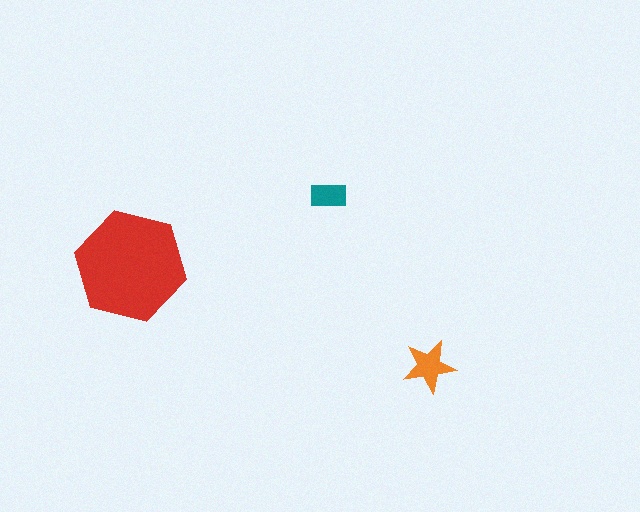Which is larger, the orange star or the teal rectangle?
The orange star.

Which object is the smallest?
The teal rectangle.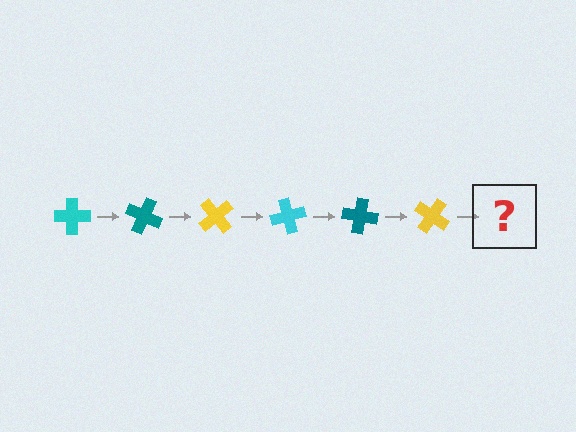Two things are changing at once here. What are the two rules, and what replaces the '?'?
The two rules are that it rotates 25 degrees each step and the color cycles through cyan, teal, and yellow. The '?' should be a cyan cross, rotated 150 degrees from the start.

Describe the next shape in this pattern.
It should be a cyan cross, rotated 150 degrees from the start.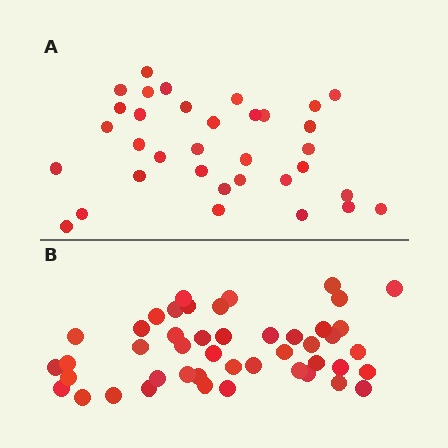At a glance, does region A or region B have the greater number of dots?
Region B (the bottom region) has more dots.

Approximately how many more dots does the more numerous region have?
Region B has roughly 12 or so more dots than region A.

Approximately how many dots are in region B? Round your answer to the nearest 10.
About 50 dots. (The exact count is 46, which rounds to 50.)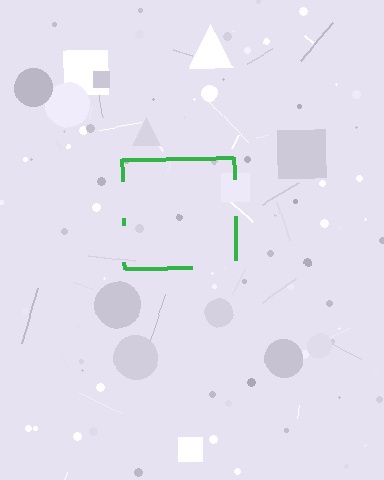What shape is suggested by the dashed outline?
The dashed outline suggests a square.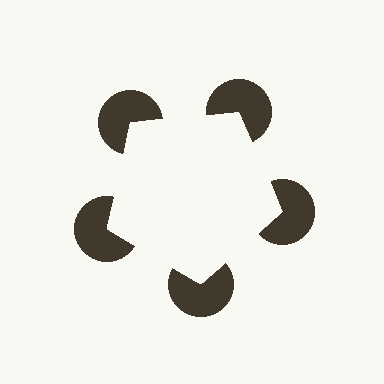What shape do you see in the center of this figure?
An illusory pentagon — its edges are inferred from the aligned wedge cuts in the pac-man discs, not physically drawn.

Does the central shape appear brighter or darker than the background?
It typically appears slightly brighter than the background, even though no actual brightness change is drawn.